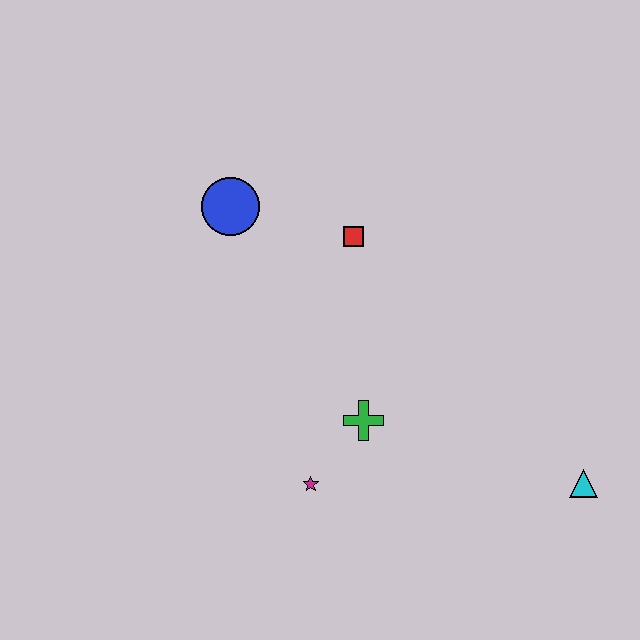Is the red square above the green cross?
Yes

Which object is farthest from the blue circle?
The cyan triangle is farthest from the blue circle.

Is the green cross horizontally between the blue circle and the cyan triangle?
Yes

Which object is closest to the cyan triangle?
The green cross is closest to the cyan triangle.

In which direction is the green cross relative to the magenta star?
The green cross is above the magenta star.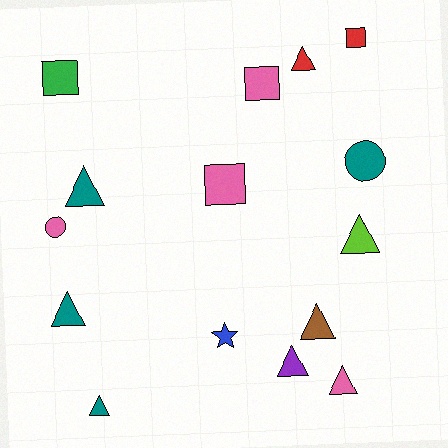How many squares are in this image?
There are 4 squares.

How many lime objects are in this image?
There is 1 lime object.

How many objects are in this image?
There are 15 objects.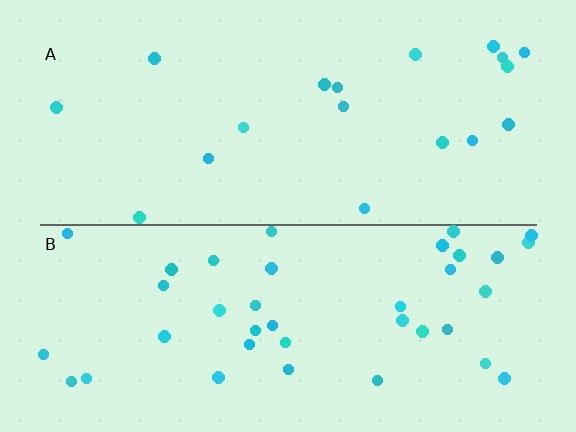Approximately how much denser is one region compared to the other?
Approximately 2.2× — region B over region A.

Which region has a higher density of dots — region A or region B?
B (the bottom).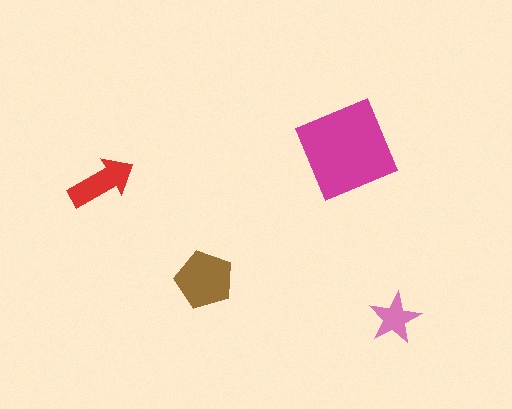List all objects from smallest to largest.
The pink star, the red arrow, the brown pentagon, the magenta square.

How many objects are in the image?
There are 4 objects in the image.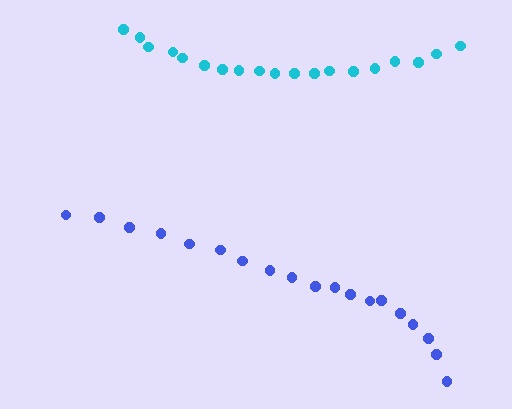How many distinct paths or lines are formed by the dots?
There are 2 distinct paths.